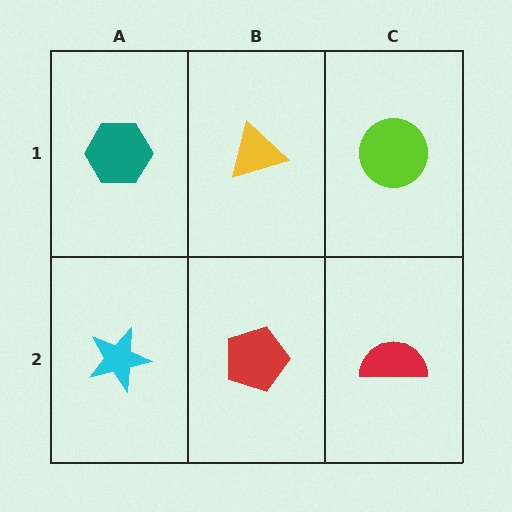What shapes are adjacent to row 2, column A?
A teal hexagon (row 1, column A), a red pentagon (row 2, column B).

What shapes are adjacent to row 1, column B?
A red pentagon (row 2, column B), a teal hexagon (row 1, column A), a lime circle (row 1, column C).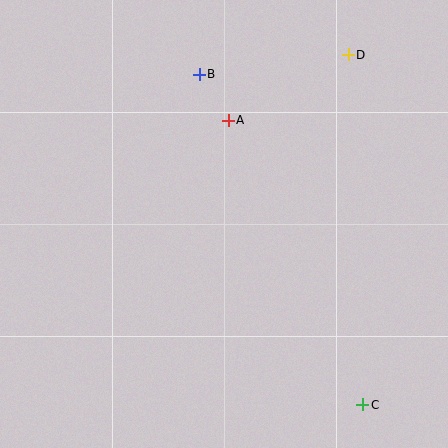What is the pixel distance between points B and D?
The distance between B and D is 150 pixels.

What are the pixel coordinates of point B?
Point B is at (199, 74).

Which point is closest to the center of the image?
Point A at (228, 120) is closest to the center.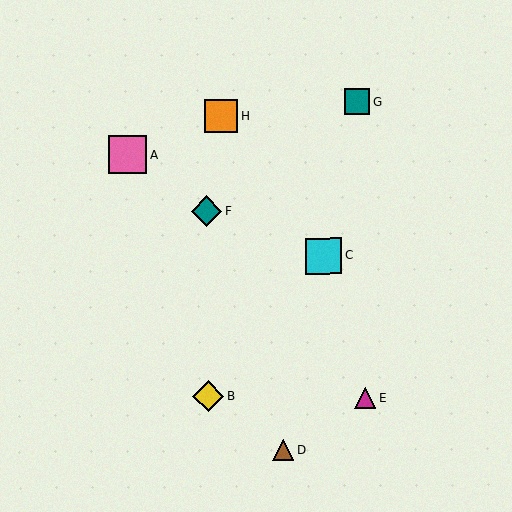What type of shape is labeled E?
Shape E is a magenta triangle.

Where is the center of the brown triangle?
The center of the brown triangle is at (283, 450).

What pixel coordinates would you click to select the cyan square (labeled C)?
Click at (324, 256) to select the cyan square C.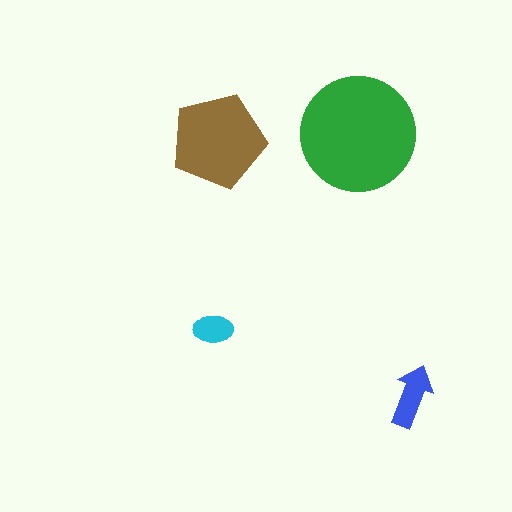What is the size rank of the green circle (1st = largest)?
1st.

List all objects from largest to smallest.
The green circle, the brown pentagon, the blue arrow, the cyan ellipse.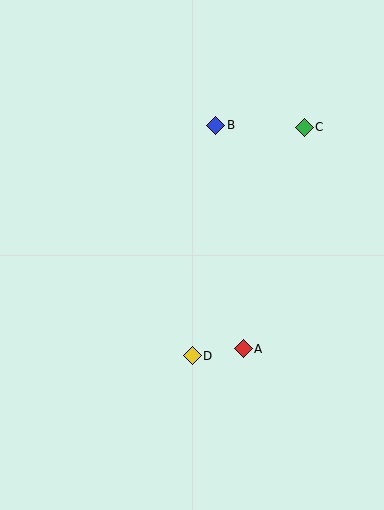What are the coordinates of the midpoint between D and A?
The midpoint between D and A is at (218, 352).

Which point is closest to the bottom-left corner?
Point D is closest to the bottom-left corner.